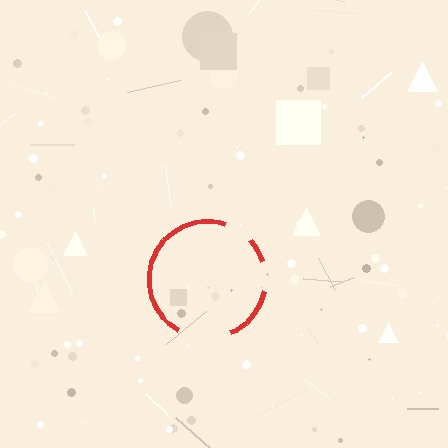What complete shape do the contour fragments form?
The contour fragments form a circle.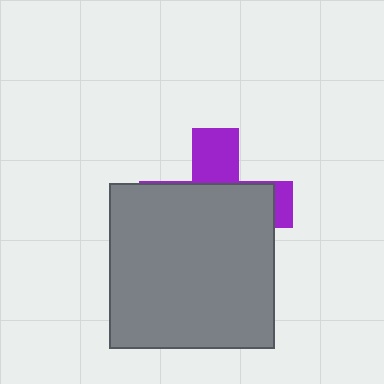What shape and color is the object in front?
The object in front is a gray square.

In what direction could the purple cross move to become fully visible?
The purple cross could move up. That would shift it out from behind the gray square entirely.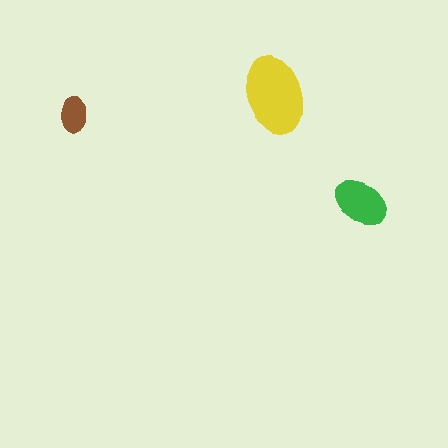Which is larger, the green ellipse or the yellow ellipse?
The yellow one.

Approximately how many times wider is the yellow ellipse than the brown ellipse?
About 2 times wider.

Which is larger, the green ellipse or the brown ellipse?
The green one.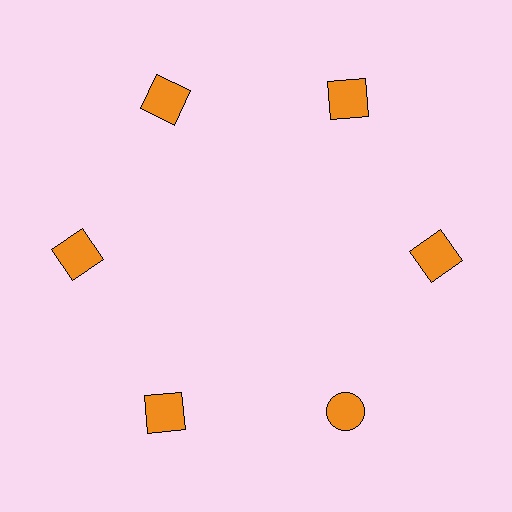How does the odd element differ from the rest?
It has a different shape: circle instead of square.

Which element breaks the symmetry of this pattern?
The orange circle at roughly the 5 o'clock position breaks the symmetry. All other shapes are orange squares.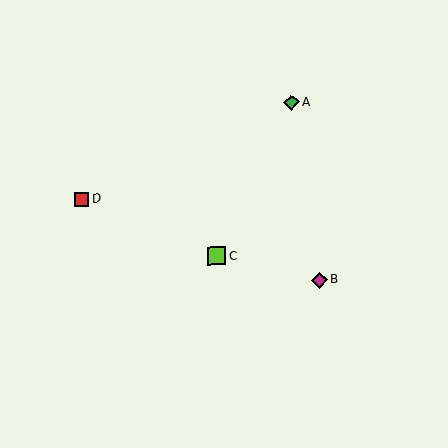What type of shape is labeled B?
Shape B is a magenta diamond.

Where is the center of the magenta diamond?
The center of the magenta diamond is at (320, 280).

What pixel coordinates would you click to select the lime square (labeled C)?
Click at (217, 256) to select the lime square C.